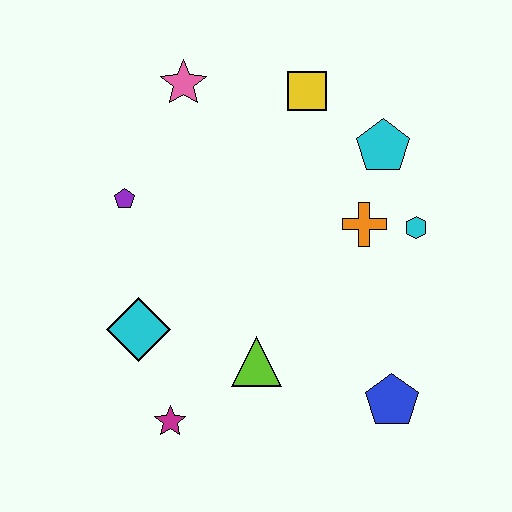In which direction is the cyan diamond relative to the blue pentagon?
The cyan diamond is to the left of the blue pentagon.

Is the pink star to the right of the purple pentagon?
Yes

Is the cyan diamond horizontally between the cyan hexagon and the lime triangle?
No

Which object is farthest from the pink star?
The blue pentagon is farthest from the pink star.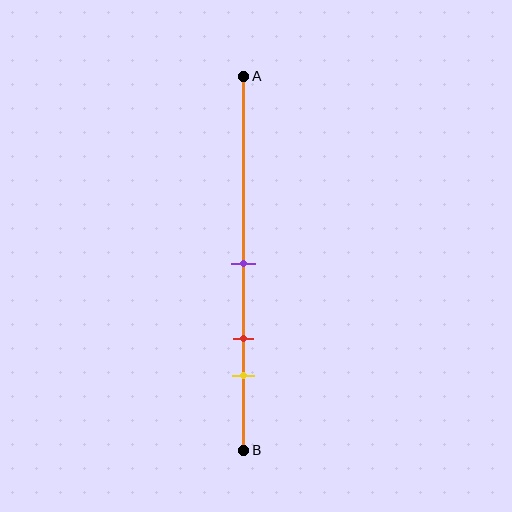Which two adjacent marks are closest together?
The red and yellow marks are the closest adjacent pair.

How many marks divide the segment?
There are 3 marks dividing the segment.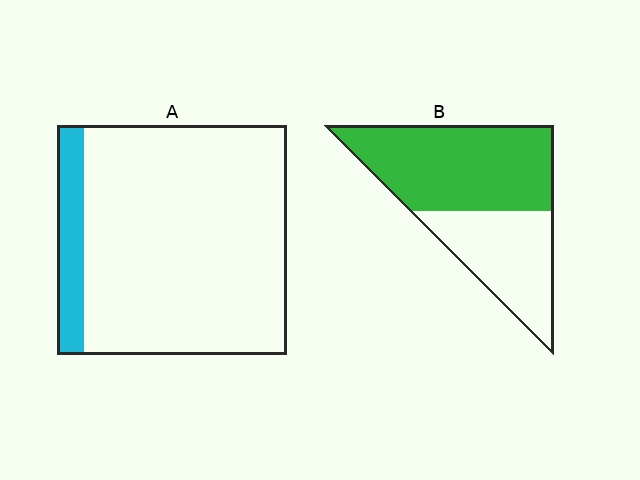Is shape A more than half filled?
No.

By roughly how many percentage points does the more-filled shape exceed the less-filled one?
By roughly 50 percentage points (B over A).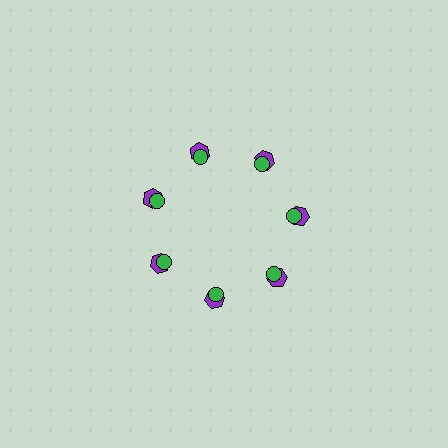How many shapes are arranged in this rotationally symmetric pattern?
There are 14 shapes, arranged in 7 groups of 2.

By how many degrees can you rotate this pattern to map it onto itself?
The pattern maps onto itself every 51 degrees of rotation.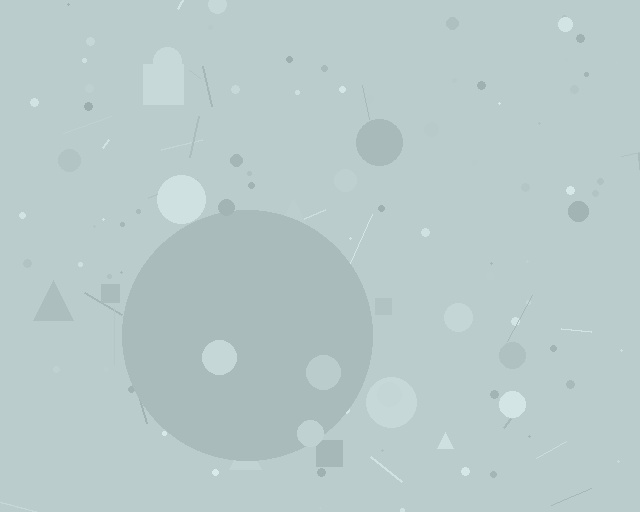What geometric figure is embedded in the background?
A circle is embedded in the background.